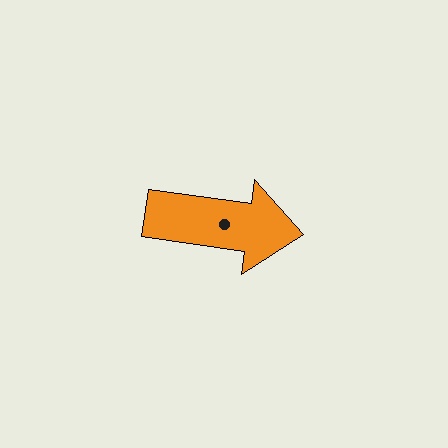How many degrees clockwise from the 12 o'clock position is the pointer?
Approximately 98 degrees.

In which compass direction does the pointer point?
East.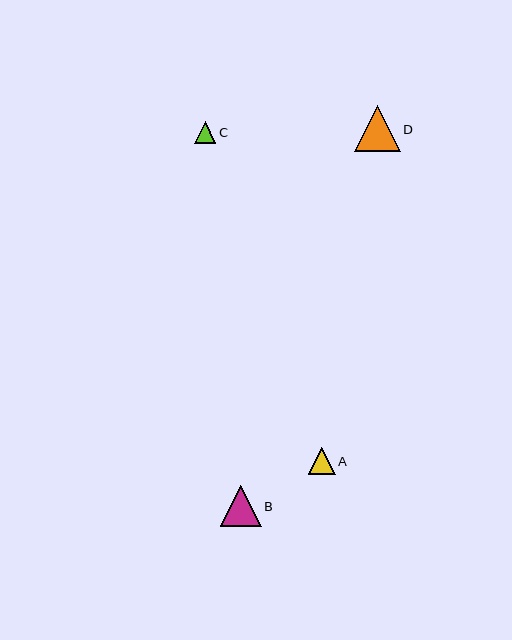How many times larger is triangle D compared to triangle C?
Triangle D is approximately 2.1 times the size of triangle C.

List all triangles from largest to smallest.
From largest to smallest: D, B, A, C.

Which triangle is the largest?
Triangle D is the largest with a size of approximately 46 pixels.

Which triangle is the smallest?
Triangle C is the smallest with a size of approximately 22 pixels.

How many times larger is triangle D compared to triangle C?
Triangle D is approximately 2.1 times the size of triangle C.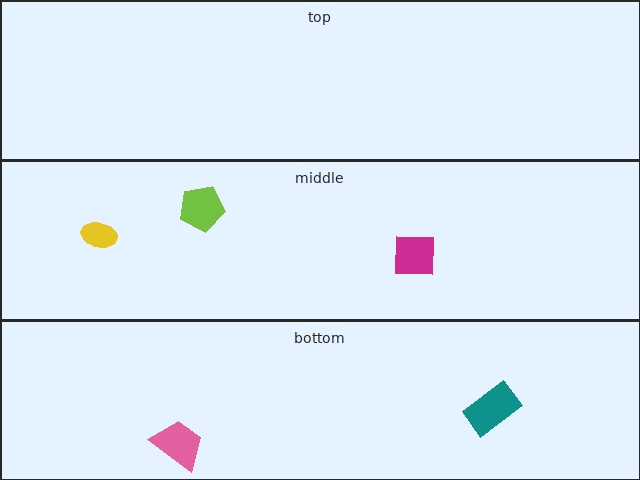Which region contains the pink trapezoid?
The bottom region.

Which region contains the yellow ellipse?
The middle region.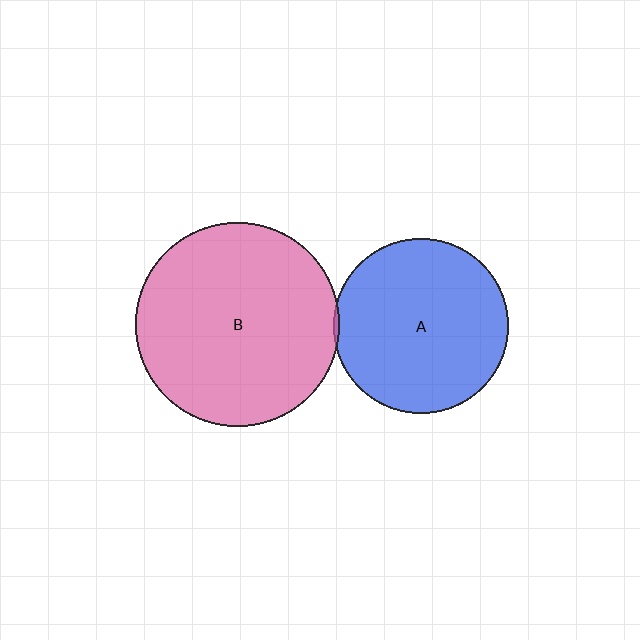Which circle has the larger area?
Circle B (pink).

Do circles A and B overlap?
Yes.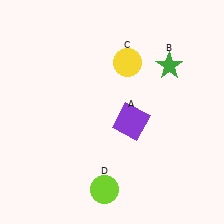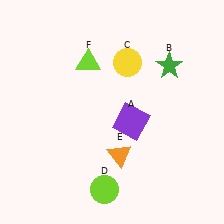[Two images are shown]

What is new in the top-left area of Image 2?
A lime triangle (F) was added in the top-left area of Image 2.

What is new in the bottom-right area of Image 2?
An orange triangle (E) was added in the bottom-right area of Image 2.